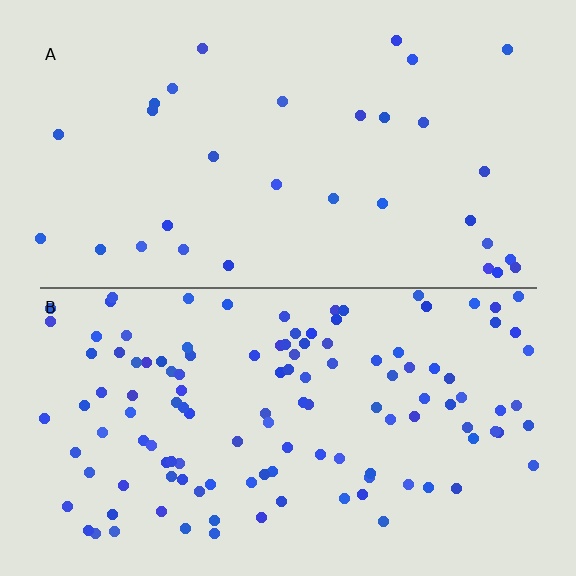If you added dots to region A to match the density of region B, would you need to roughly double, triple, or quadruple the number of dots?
Approximately quadruple.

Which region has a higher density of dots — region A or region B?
B (the bottom).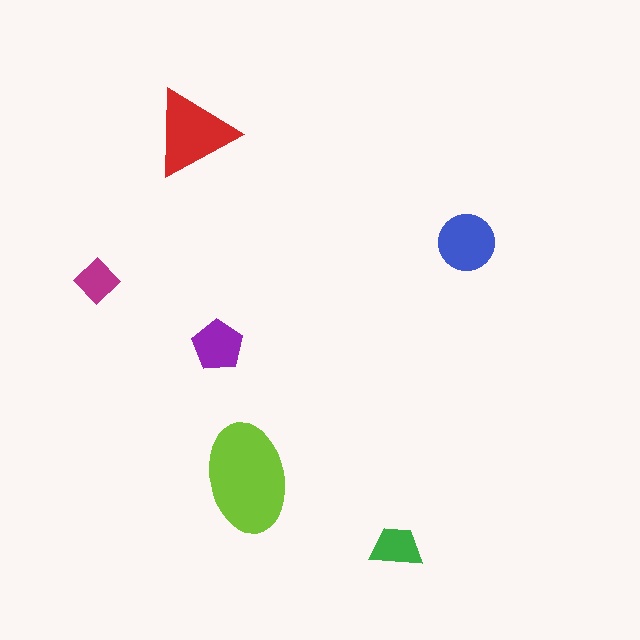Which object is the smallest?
The magenta diamond.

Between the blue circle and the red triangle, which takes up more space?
The red triangle.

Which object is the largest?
The lime ellipse.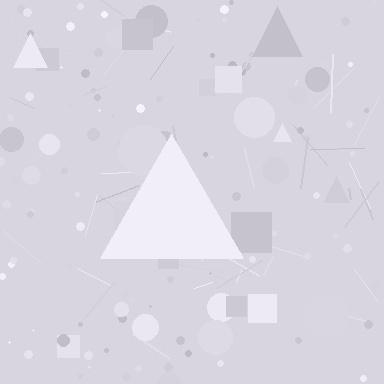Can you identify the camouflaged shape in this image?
The camouflaged shape is a triangle.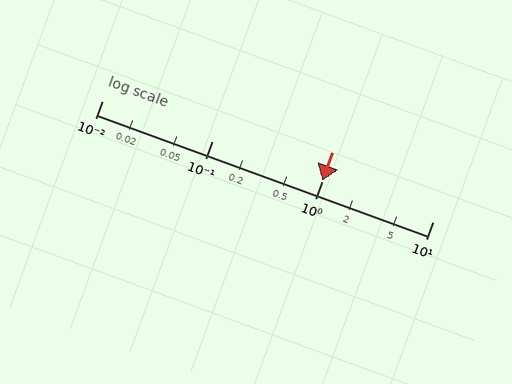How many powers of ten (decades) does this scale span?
The scale spans 3 decades, from 0.01 to 10.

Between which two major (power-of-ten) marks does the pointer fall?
The pointer is between 1 and 10.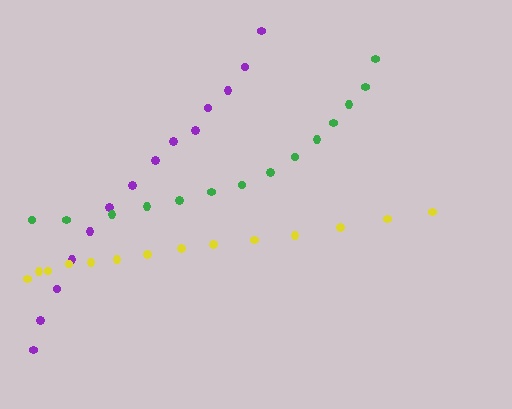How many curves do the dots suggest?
There are 3 distinct paths.